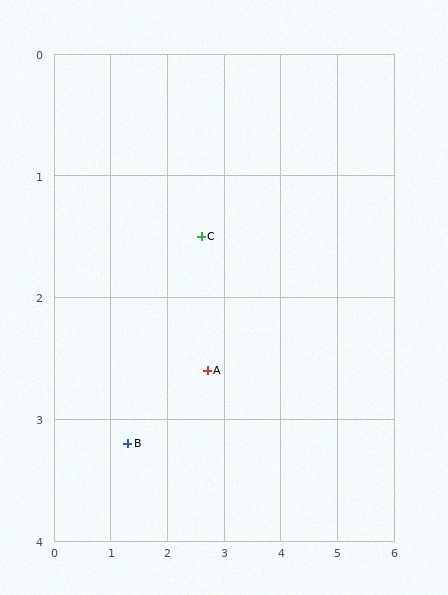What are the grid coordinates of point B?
Point B is at approximately (1.3, 3.2).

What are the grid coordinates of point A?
Point A is at approximately (2.7, 2.6).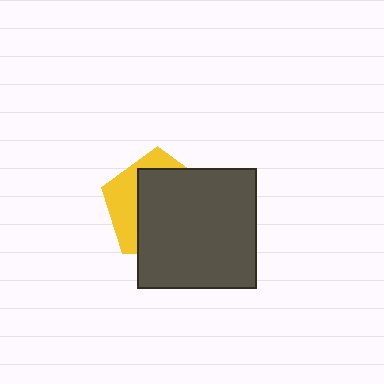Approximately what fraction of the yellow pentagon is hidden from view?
Roughly 67% of the yellow pentagon is hidden behind the dark gray square.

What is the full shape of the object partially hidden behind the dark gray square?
The partially hidden object is a yellow pentagon.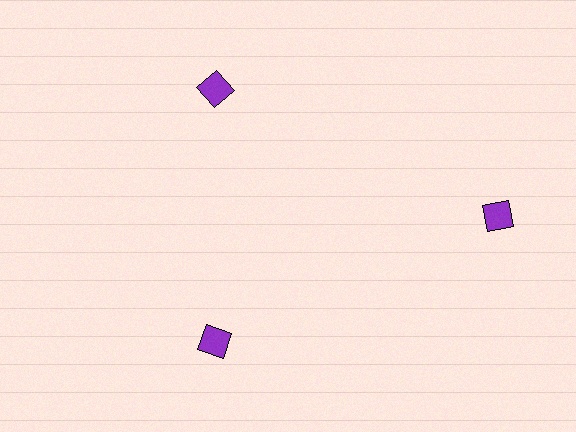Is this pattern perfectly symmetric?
No. The 3 purple diamonds are arranged in a ring, but one element near the 3 o'clock position is pushed outward from the center, breaking the 3-fold rotational symmetry.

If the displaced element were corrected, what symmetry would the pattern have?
It would have 3-fold rotational symmetry — the pattern would map onto itself every 120 degrees.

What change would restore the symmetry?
The symmetry would be restored by moving it inward, back onto the ring so that all 3 diamonds sit at equal angles and equal distance from the center.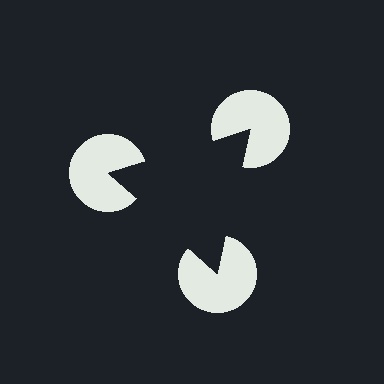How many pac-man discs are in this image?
There are 3 — one at each vertex of the illusory triangle.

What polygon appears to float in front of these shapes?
An illusory triangle — its edges are inferred from the aligned wedge cuts in the pac-man discs, not physically drawn.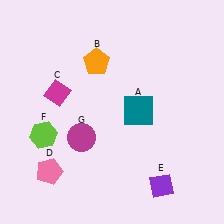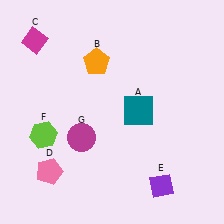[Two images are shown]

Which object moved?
The magenta diamond (C) moved up.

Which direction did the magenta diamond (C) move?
The magenta diamond (C) moved up.